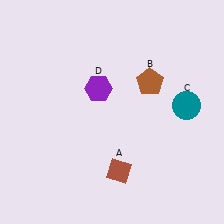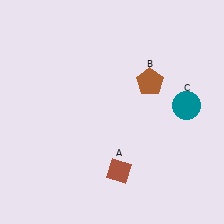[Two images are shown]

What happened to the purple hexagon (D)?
The purple hexagon (D) was removed in Image 2. It was in the top-left area of Image 1.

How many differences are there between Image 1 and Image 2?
There is 1 difference between the two images.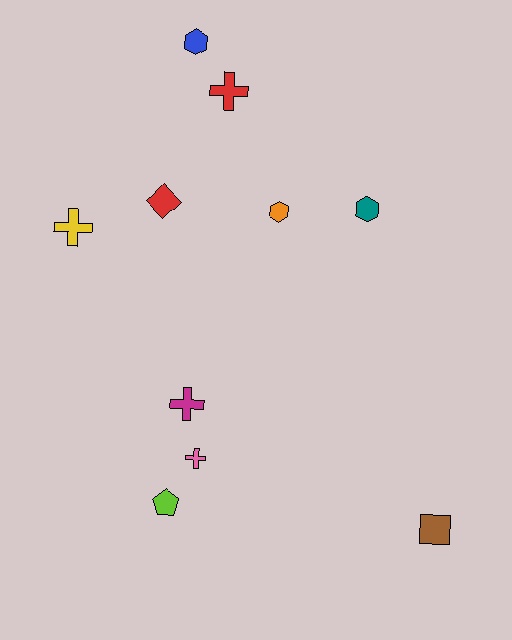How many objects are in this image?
There are 10 objects.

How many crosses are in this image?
There are 4 crosses.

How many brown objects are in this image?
There is 1 brown object.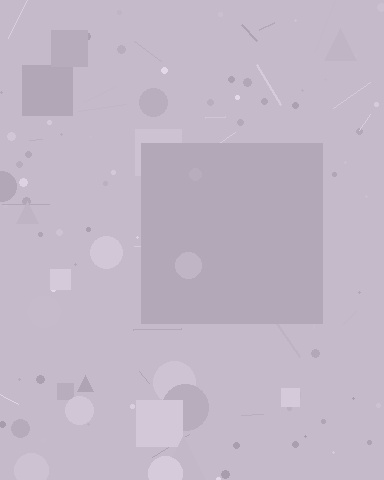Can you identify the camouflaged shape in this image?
The camouflaged shape is a square.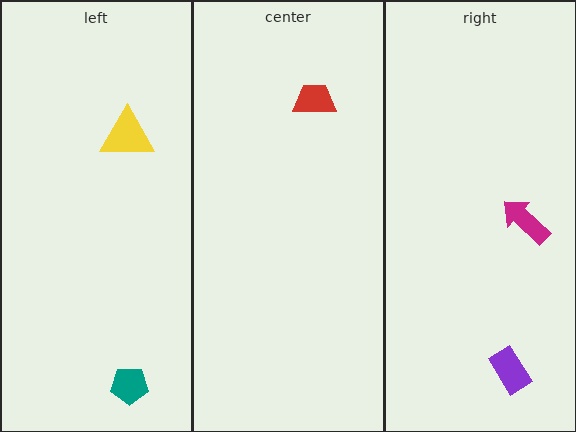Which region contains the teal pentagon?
The left region.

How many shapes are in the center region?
1.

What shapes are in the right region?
The magenta arrow, the purple rectangle.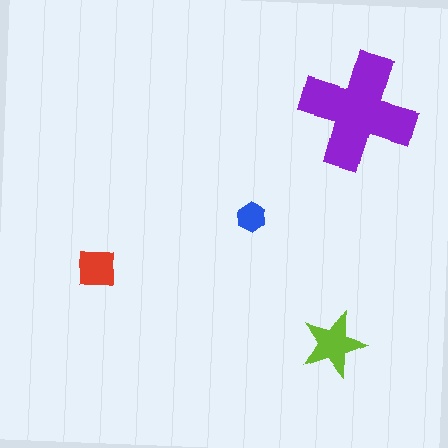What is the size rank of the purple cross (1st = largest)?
1st.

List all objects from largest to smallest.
The purple cross, the lime star, the red square, the blue hexagon.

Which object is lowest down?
The lime star is bottommost.